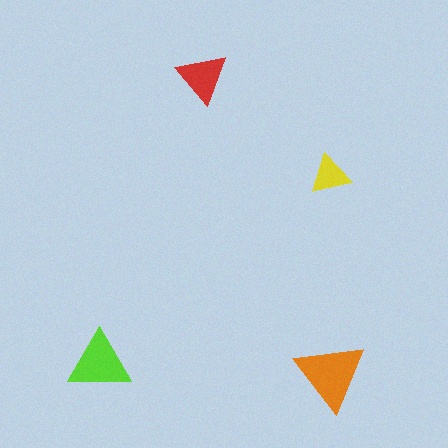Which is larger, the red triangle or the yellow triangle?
The red one.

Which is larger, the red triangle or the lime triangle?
The lime one.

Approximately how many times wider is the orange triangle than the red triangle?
About 1.5 times wider.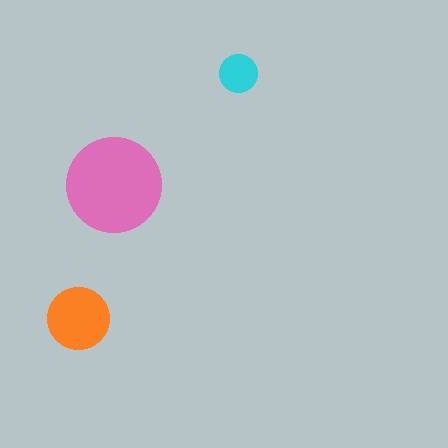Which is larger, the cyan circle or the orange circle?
The orange one.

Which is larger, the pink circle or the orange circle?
The pink one.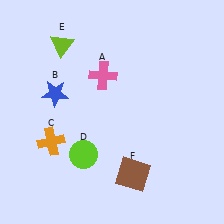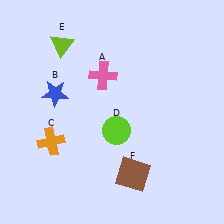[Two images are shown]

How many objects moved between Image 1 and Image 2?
1 object moved between the two images.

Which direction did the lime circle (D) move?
The lime circle (D) moved right.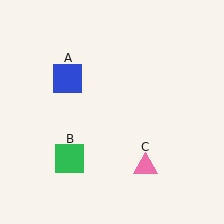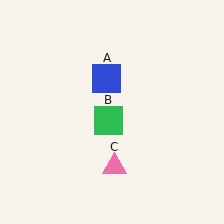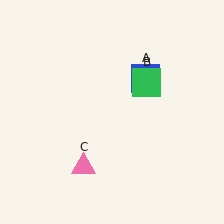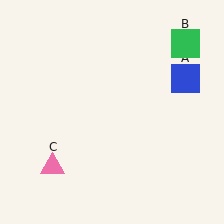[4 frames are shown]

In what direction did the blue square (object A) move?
The blue square (object A) moved right.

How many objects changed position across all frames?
3 objects changed position: blue square (object A), green square (object B), pink triangle (object C).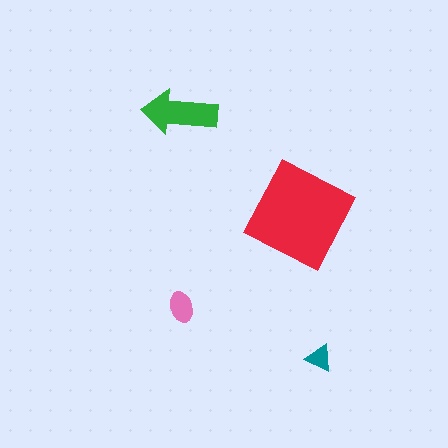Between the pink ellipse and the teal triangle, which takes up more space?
The pink ellipse.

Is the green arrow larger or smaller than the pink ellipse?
Larger.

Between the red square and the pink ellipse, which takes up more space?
The red square.